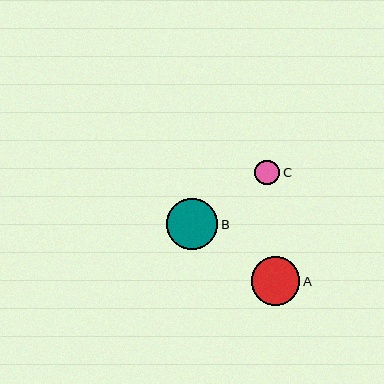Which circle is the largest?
Circle B is the largest with a size of approximately 51 pixels.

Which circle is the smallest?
Circle C is the smallest with a size of approximately 25 pixels.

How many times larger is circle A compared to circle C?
Circle A is approximately 2.0 times the size of circle C.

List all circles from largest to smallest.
From largest to smallest: B, A, C.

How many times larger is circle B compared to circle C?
Circle B is approximately 2.0 times the size of circle C.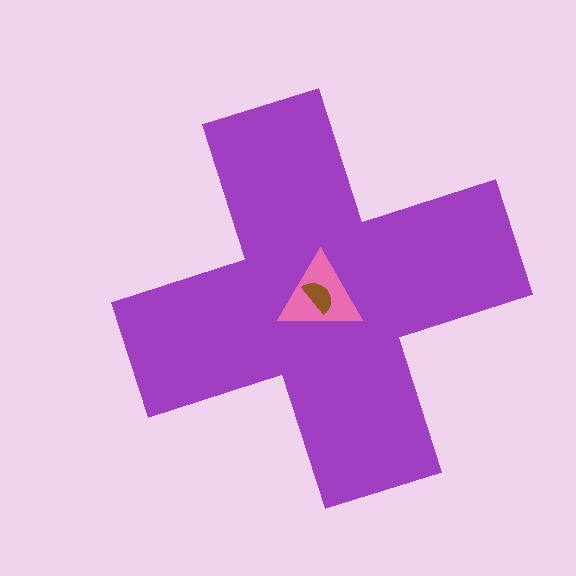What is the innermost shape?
The brown semicircle.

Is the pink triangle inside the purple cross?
Yes.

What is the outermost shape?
The purple cross.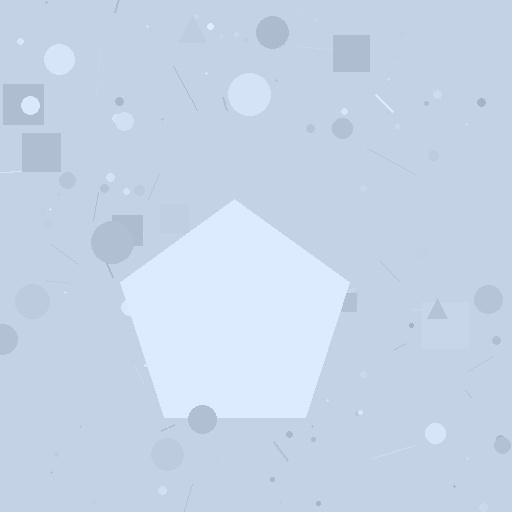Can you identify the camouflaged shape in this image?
The camouflaged shape is a pentagon.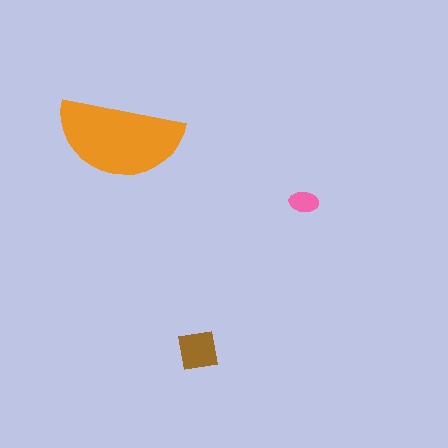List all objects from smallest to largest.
The pink ellipse, the brown square, the orange semicircle.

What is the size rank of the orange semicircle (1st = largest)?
1st.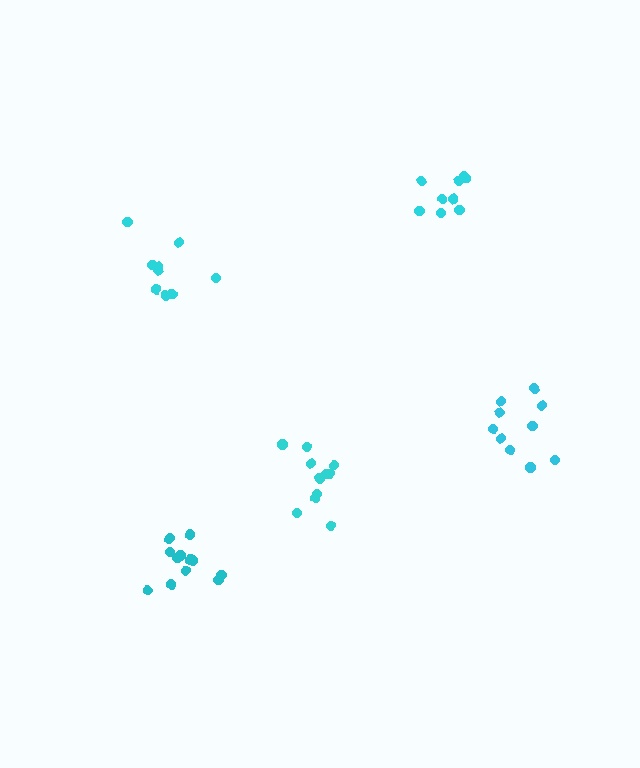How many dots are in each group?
Group 1: 10 dots, Group 2: 10 dots, Group 3: 11 dots, Group 4: 13 dots, Group 5: 9 dots (53 total).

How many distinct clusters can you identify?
There are 5 distinct clusters.